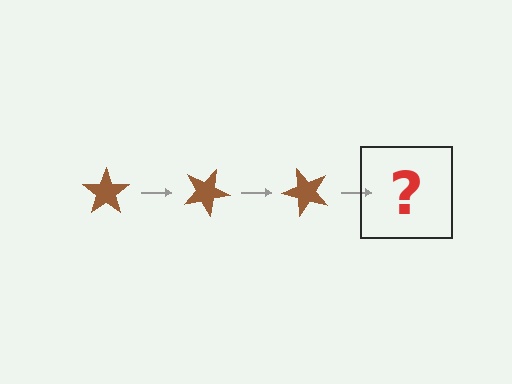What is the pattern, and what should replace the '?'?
The pattern is that the star rotates 25 degrees each step. The '?' should be a brown star rotated 75 degrees.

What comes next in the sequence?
The next element should be a brown star rotated 75 degrees.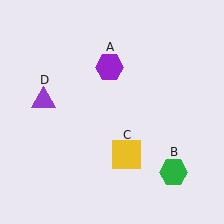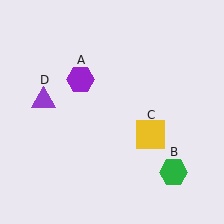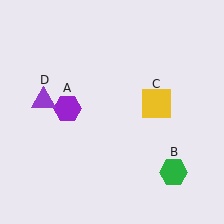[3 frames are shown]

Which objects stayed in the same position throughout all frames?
Green hexagon (object B) and purple triangle (object D) remained stationary.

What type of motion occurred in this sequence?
The purple hexagon (object A), yellow square (object C) rotated counterclockwise around the center of the scene.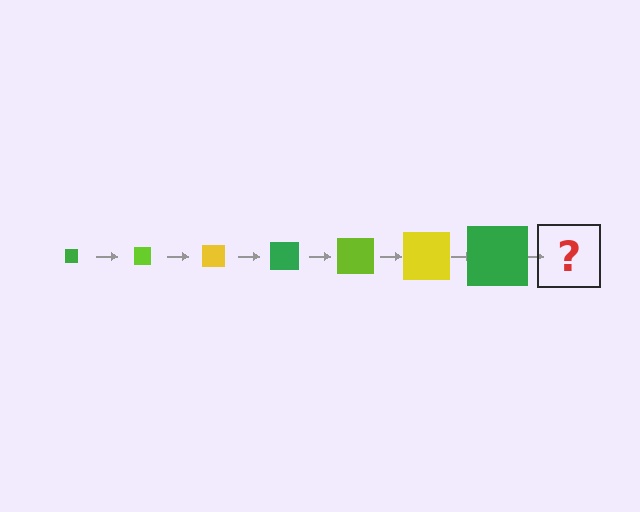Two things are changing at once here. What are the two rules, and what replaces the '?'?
The two rules are that the square grows larger each step and the color cycles through green, lime, and yellow. The '?' should be a lime square, larger than the previous one.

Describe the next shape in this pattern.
It should be a lime square, larger than the previous one.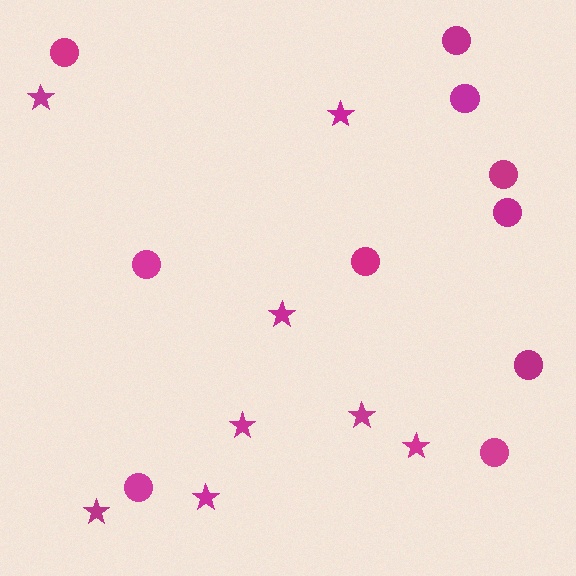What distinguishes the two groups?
There are 2 groups: one group of circles (10) and one group of stars (8).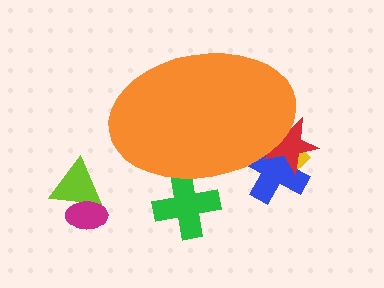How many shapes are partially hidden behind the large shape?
4 shapes are partially hidden.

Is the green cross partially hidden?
Yes, the green cross is partially hidden behind the orange ellipse.